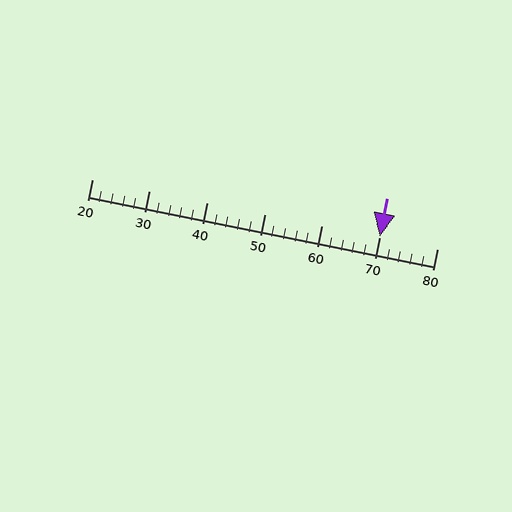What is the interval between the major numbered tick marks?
The major tick marks are spaced 10 units apart.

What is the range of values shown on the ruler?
The ruler shows values from 20 to 80.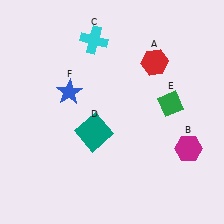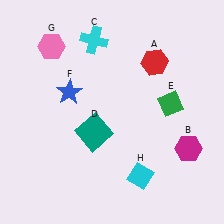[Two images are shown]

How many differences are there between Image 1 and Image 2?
There are 2 differences between the two images.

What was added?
A pink hexagon (G), a cyan diamond (H) were added in Image 2.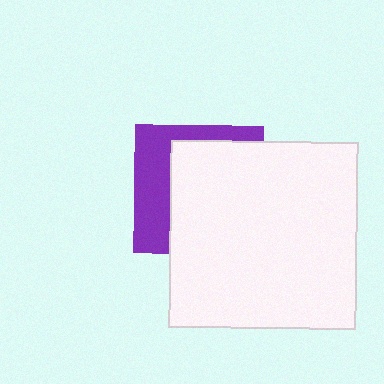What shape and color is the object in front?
The object in front is a white square.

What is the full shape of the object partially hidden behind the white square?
The partially hidden object is a purple square.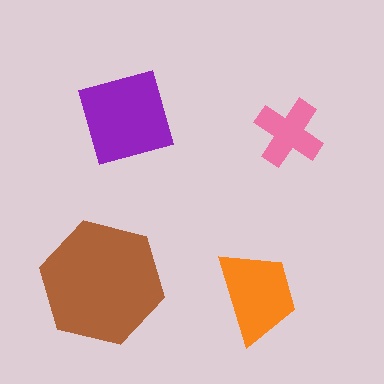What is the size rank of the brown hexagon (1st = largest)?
1st.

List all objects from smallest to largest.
The pink cross, the orange trapezoid, the purple square, the brown hexagon.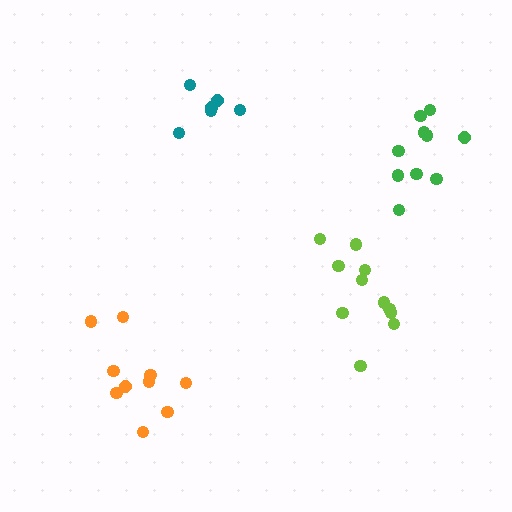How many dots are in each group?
Group 1: 6 dots, Group 2: 10 dots, Group 3: 11 dots, Group 4: 10 dots (37 total).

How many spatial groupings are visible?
There are 4 spatial groupings.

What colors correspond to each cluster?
The clusters are colored: teal, green, lime, orange.